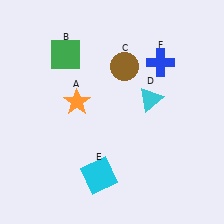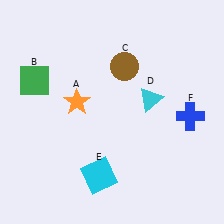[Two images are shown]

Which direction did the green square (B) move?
The green square (B) moved left.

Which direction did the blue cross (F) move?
The blue cross (F) moved down.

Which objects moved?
The objects that moved are: the green square (B), the blue cross (F).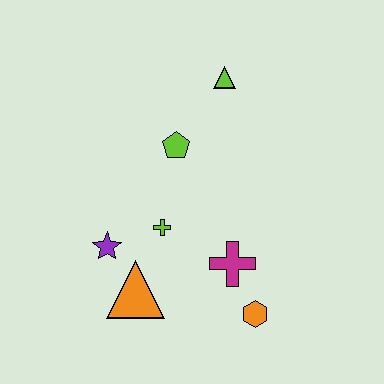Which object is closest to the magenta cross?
The orange hexagon is closest to the magenta cross.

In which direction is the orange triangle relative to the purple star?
The orange triangle is below the purple star.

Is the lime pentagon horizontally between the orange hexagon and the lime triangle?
No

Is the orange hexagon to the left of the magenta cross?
No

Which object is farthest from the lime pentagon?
The orange hexagon is farthest from the lime pentagon.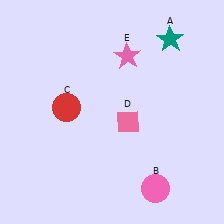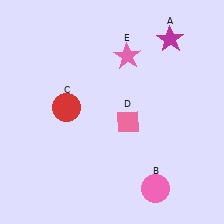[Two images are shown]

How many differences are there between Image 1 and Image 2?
There is 1 difference between the two images.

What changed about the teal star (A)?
In Image 1, A is teal. In Image 2, it changed to magenta.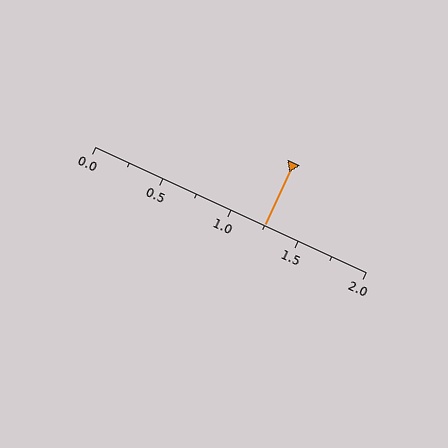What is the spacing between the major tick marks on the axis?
The major ticks are spaced 0.5 apart.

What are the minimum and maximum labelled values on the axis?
The axis runs from 0.0 to 2.0.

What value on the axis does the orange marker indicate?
The marker indicates approximately 1.25.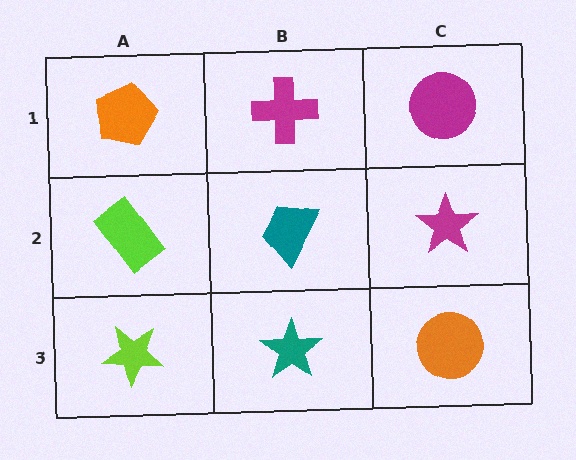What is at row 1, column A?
An orange pentagon.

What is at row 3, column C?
An orange circle.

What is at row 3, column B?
A teal star.